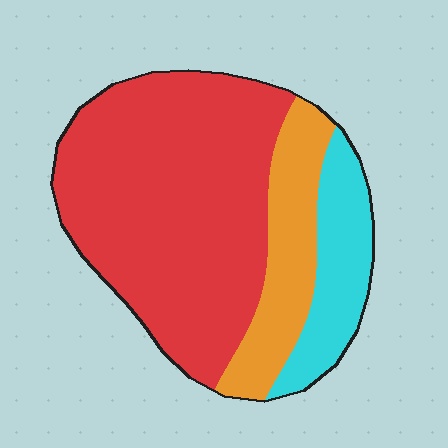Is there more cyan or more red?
Red.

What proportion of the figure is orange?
Orange takes up about one fifth (1/5) of the figure.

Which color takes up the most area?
Red, at roughly 65%.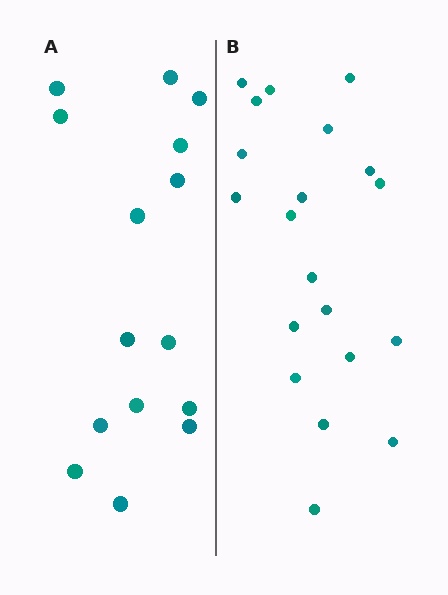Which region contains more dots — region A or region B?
Region B (the right region) has more dots.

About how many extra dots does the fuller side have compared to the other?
Region B has about 5 more dots than region A.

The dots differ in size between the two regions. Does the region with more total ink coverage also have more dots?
No. Region A has more total ink coverage because its dots are larger, but region B actually contains more individual dots. Total area can be misleading — the number of items is what matters here.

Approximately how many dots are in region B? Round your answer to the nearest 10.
About 20 dots.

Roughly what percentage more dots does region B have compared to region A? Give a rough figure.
About 35% more.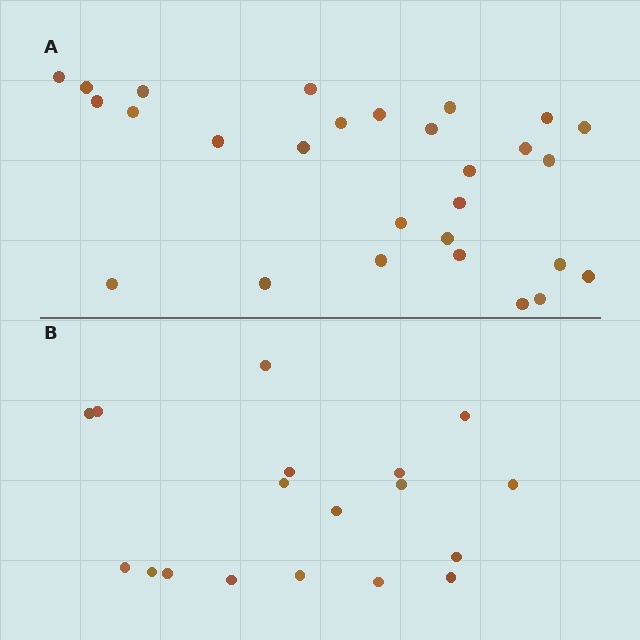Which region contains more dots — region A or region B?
Region A (the top region) has more dots.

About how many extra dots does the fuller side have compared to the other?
Region A has roughly 10 or so more dots than region B.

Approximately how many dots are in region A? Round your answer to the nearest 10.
About 30 dots. (The exact count is 28, which rounds to 30.)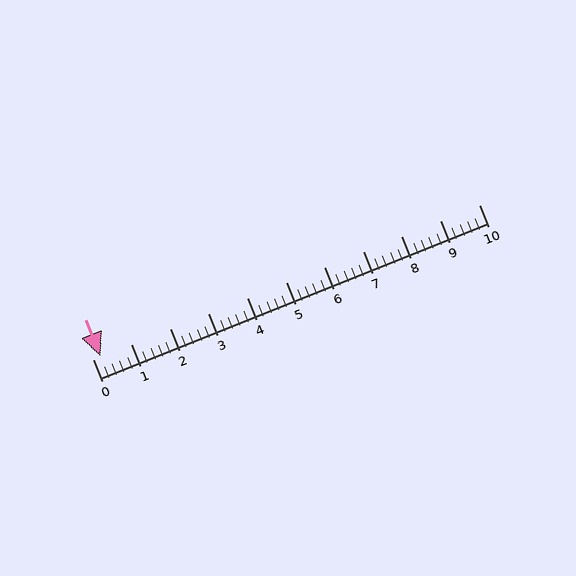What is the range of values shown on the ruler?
The ruler shows values from 0 to 10.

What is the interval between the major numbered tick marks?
The major tick marks are spaced 1 units apart.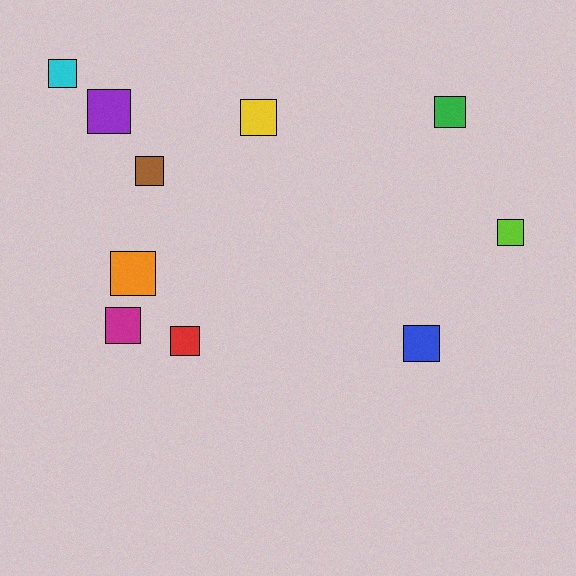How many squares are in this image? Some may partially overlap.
There are 10 squares.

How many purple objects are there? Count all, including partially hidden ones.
There is 1 purple object.